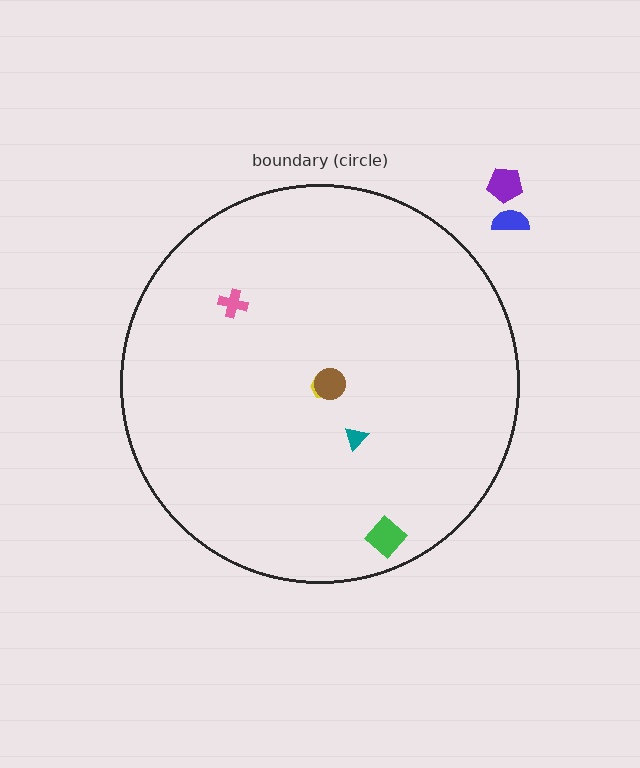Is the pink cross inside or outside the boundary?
Inside.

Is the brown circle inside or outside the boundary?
Inside.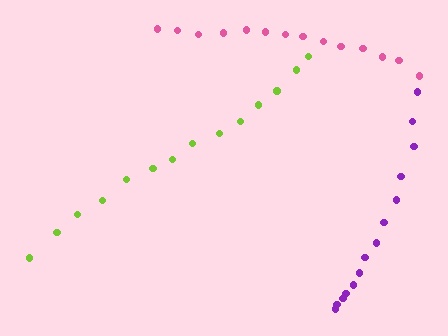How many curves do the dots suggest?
There are 3 distinct paths.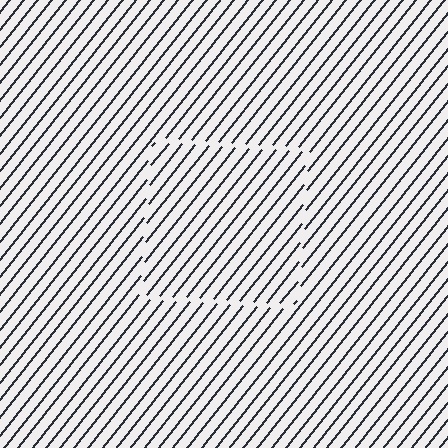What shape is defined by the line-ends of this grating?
An illusory square. The interior of the shape contains the same grating, shifted by half a period — the contour is defined by the phase discontinuity where line-ends from the inner and outer gratings abut.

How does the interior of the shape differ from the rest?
The interior of the shape contains the same grating, shifted by half a period — the contour is defined by the phase discontinuity where line-ends from the inner and outer gratings abut.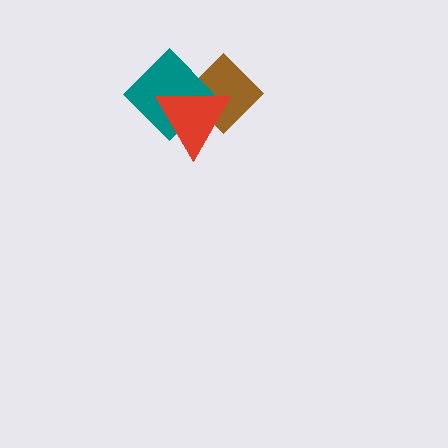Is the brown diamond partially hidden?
Yes, it is partially covered by another shape.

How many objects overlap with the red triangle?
2 objects overlap with the red triangle.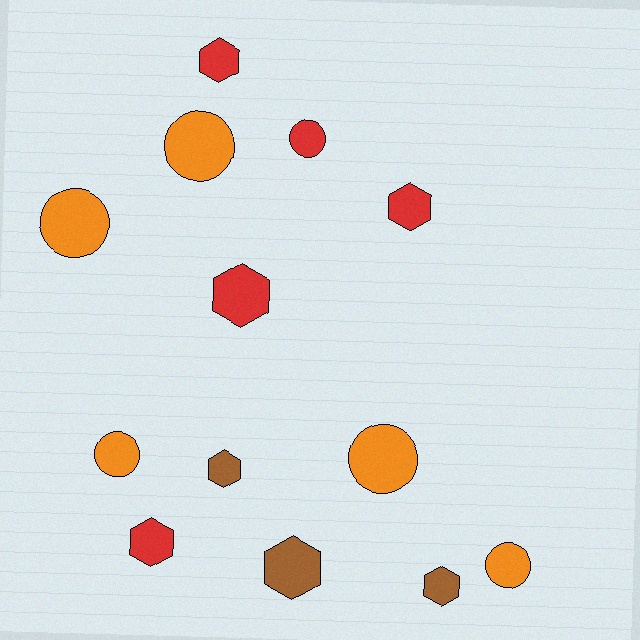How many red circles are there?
There is 1 red circle.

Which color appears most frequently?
Red, with 5 objects.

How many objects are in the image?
There are 13 objects.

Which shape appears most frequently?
Hexagon, with 7 objects.